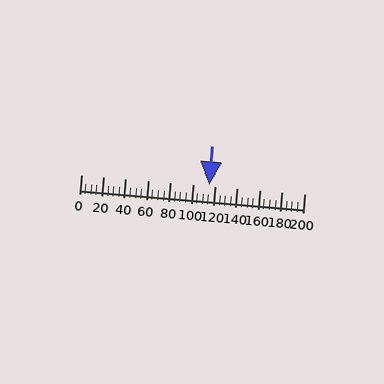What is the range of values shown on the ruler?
The ruler shows values from 0 to 200.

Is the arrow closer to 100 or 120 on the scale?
The arrow is closer to 120.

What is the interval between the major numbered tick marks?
The major tick marks are spaced 20 units apart.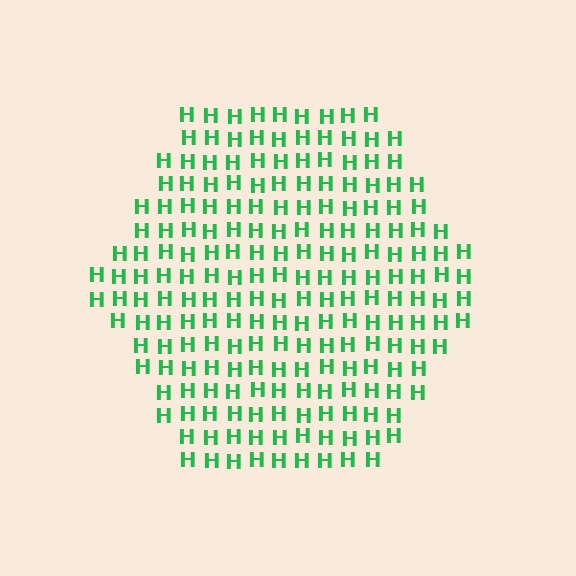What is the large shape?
The large shape is a hexagon.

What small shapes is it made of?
It is made of small letter H's.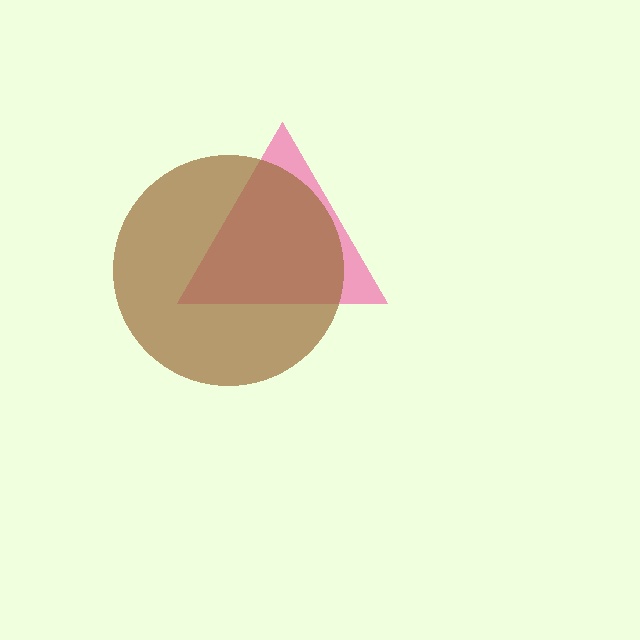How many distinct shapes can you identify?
There are 2 distinct shapes: a pink triangle, a brown circle.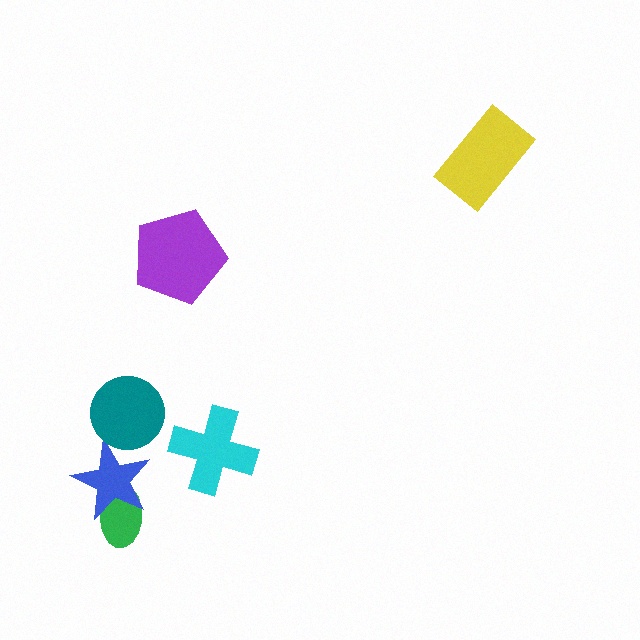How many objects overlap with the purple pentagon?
0 objects overlap with the purple pentagon.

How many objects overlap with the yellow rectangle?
0 objects overlap with the yellow rectangle.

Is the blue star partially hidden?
Yes, it is partially covered by another shape.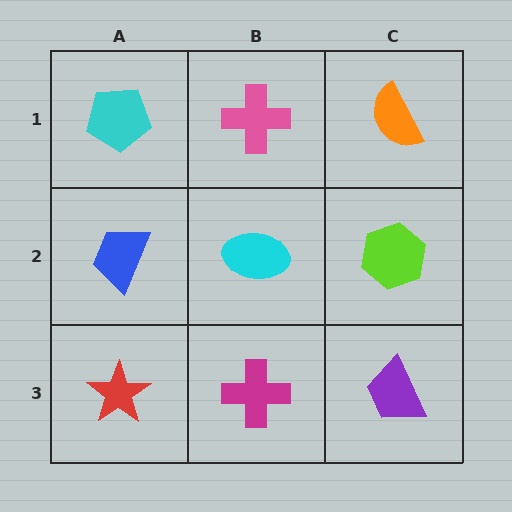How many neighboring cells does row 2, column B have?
4.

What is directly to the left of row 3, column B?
A red star.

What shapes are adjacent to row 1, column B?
A cyan ellipse (row 2, column B), a cyan pentagon (row 1, column A), an orange semicircle (row 1, column C).